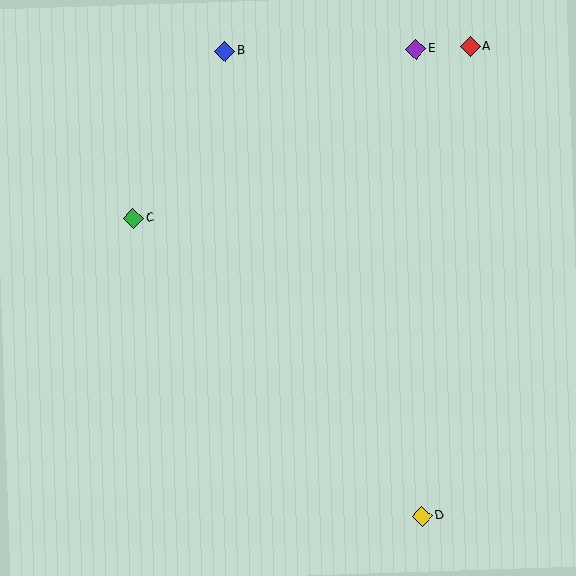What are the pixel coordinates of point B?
Point B is at (225, 51).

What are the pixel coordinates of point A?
Point A is at (470, 47).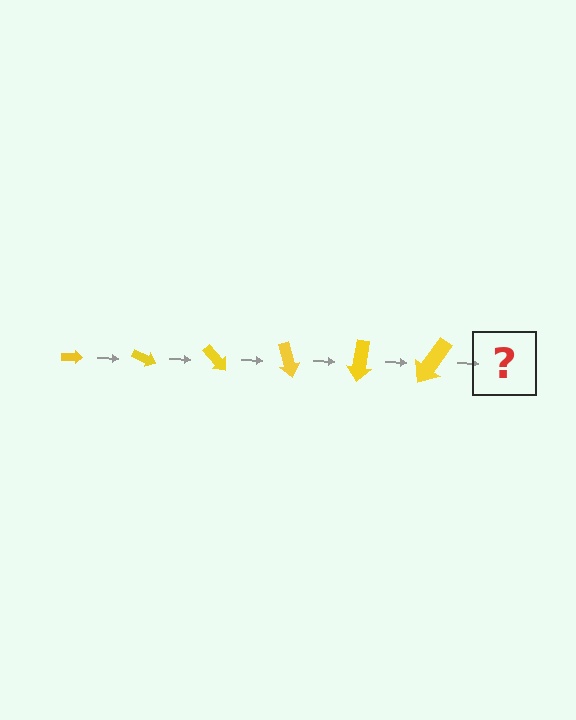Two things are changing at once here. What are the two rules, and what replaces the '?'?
The two rules are that the arrow grows larger each step and it rotates 25 degrees each step. The '?' should be an arrow, larger than the previous one and rotated 150 degrees from the start.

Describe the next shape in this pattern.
It should be an arrow, larger than the previous one and rotated 150 degrees from the start.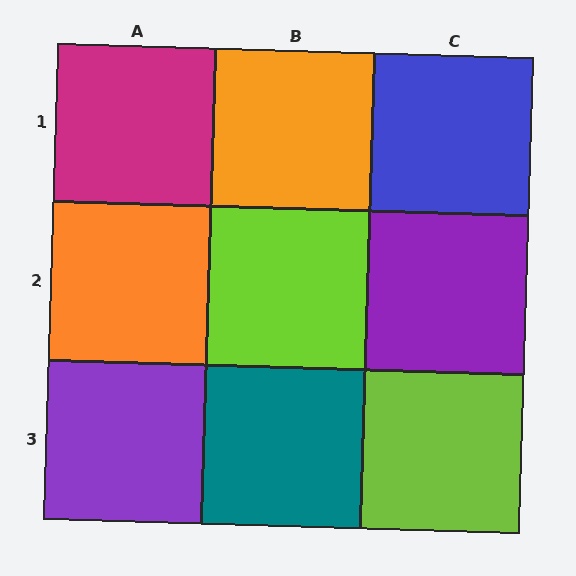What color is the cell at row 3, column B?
Teal.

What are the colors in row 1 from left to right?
Magenta, orange, blue.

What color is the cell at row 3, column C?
Lime.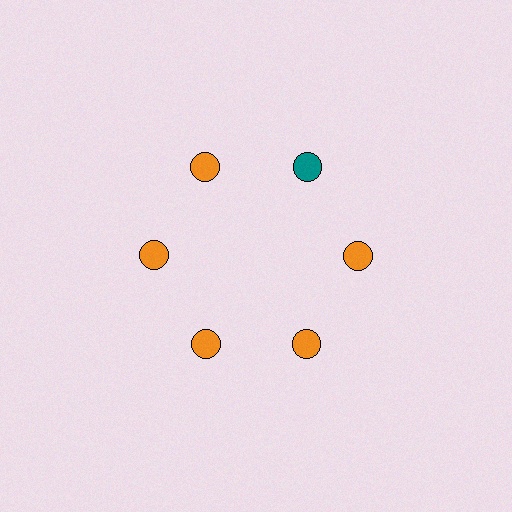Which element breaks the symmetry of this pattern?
The teal circle at roughly the 1 o'clock position breaks the symmetry. All other shapes are orange circles.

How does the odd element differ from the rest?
It has a different color: teal instead of orange.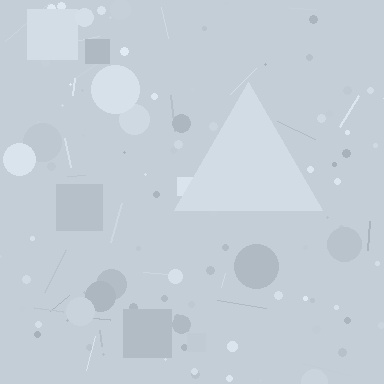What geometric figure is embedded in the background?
A triangle is embedded in the background.